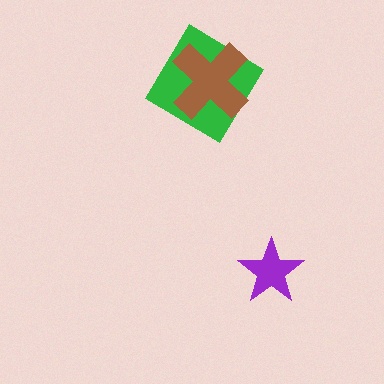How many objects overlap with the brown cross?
1 object overlaps with the brown cross.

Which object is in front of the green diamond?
The brown cross is in front of the green diamond.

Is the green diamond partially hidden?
Yes, it is partially covered by another shape.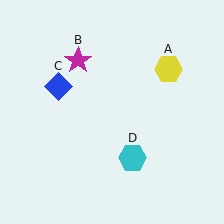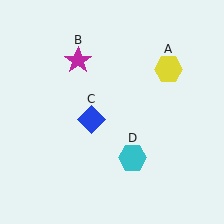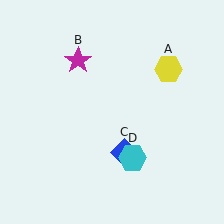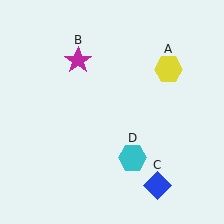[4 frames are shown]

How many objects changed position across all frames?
1 object changed position: blue diamond (object C).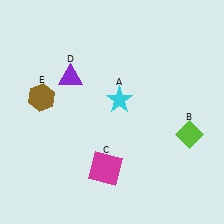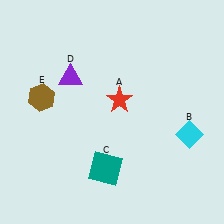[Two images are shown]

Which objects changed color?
A changed from cyan to red. B changed from lime to cyan. C changed from magenta to teal.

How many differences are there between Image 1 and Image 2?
There are 3 differences between the two images.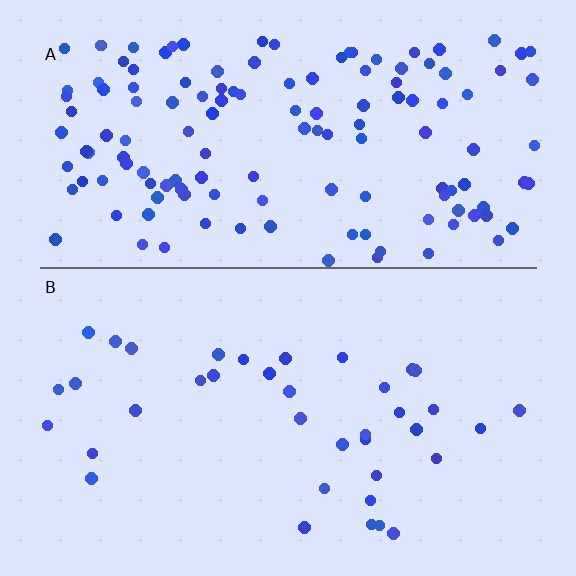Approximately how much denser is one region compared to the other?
Approximately 3.7× — region A over region B.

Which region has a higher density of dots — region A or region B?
A (the top).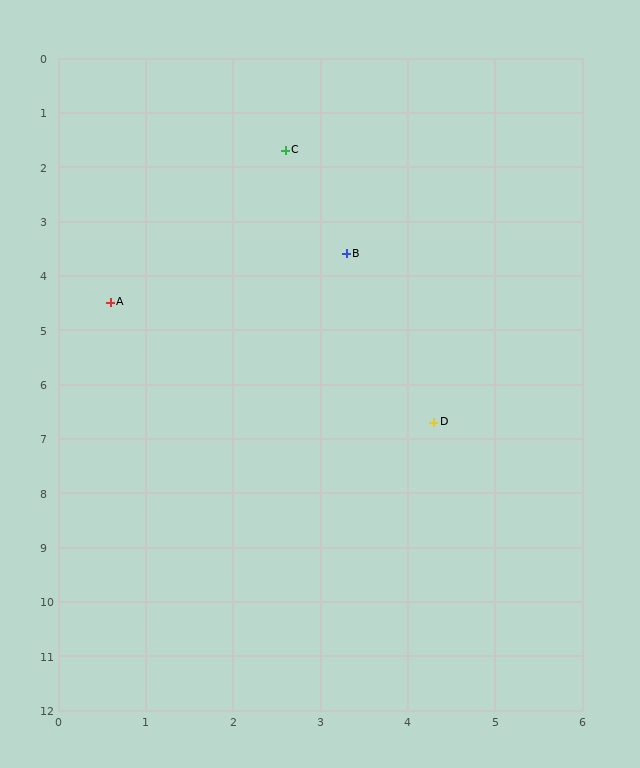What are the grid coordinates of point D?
Point D is at approximately (4.3, 6.7).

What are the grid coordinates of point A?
Point A is at approximately (0.6, 4.5).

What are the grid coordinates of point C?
Point C is at approximately (2.6, 1.7).